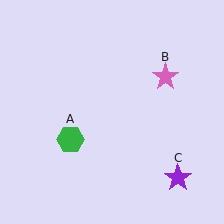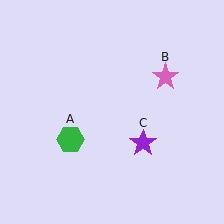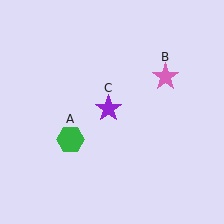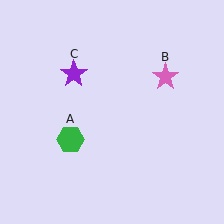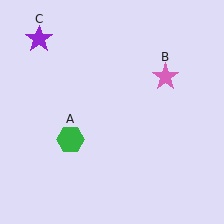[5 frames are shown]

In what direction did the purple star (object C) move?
The purple star (object C) moved up and to the left.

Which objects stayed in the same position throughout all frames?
Green hexagon (object A) and pink star (object B) remained stationary.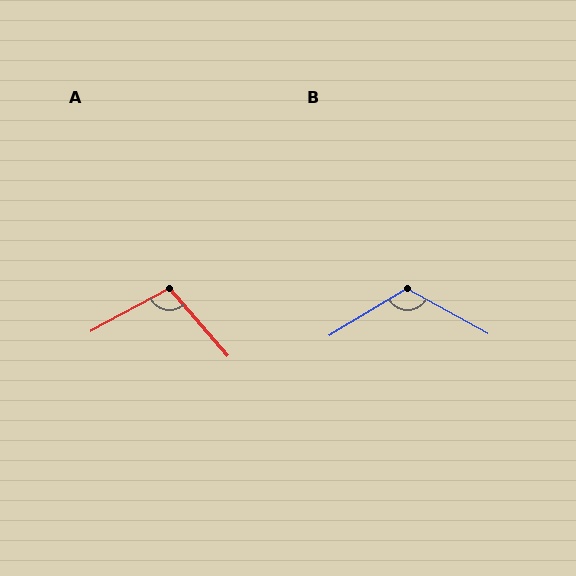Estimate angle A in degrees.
Approximately 103 degrees.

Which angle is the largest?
B, at approximately 120 degrees.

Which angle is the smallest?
A, at approximately 103 degrees.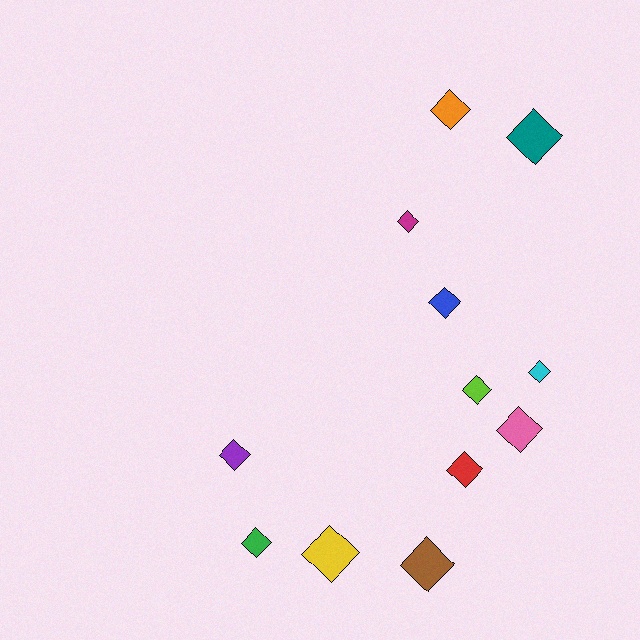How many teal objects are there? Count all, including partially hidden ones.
There is 1 teal object.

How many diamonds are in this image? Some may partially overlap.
There are 12 diamonds.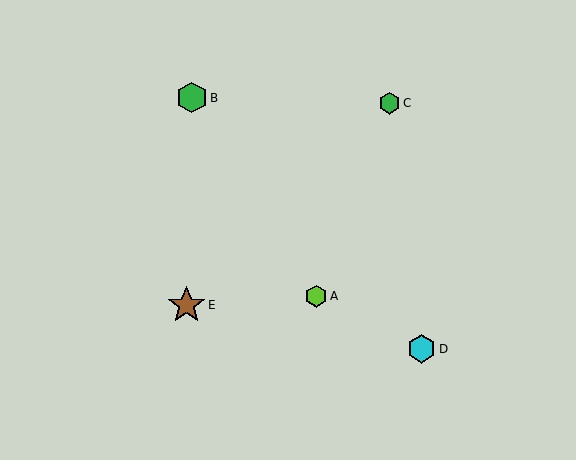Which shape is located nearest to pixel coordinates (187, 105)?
The green hexagon (labeled B) at (192, 98) is nearest to that location.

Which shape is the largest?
The brown star (labeled E) is the largest.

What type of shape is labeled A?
Shape A is a lime hexagon.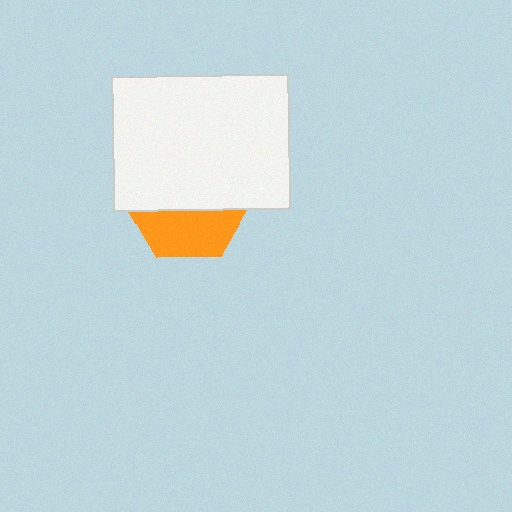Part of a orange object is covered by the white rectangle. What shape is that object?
It is a hexagon.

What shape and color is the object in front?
The object in front is a white rectangle.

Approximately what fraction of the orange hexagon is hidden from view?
Roughly 62% of the orange hexagon is hidden behind the white rectangle.